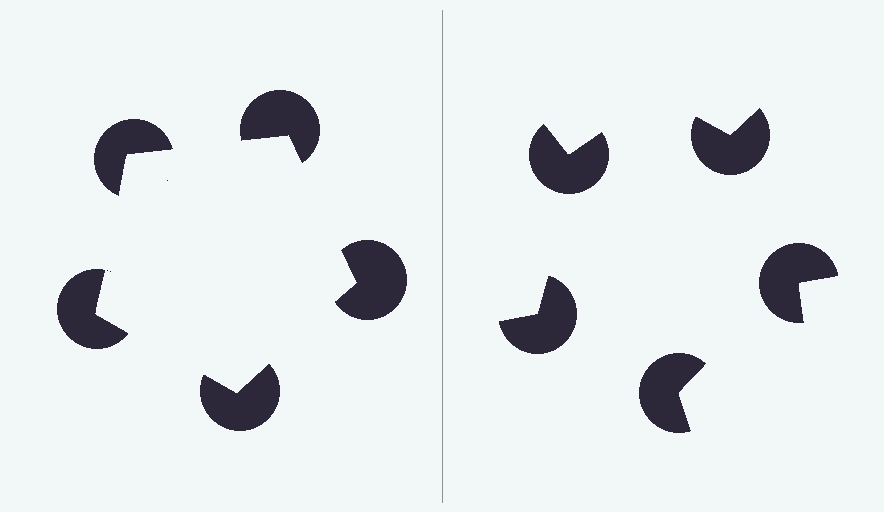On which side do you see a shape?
An illusory pentagon appears on the left side. On the right side the wedge cuts are rotated, so no coherent shape forms.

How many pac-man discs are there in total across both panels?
10 — 5 on each side.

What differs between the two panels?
The pac-man discs are positioned identically on both sides; only the wedge orientations differ. On the left they align to a pentagon; on the right they are misaligned.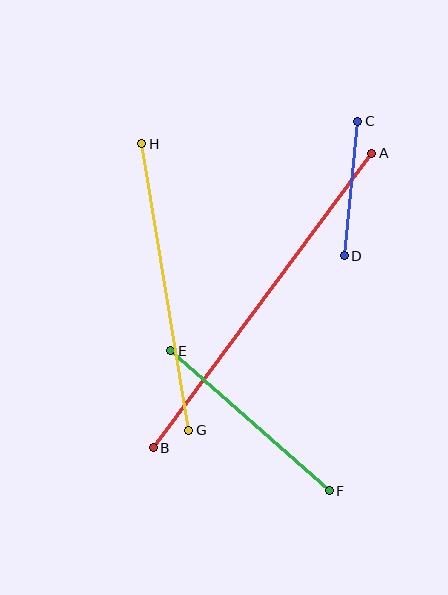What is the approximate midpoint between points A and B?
The midpoint is at approximately (263, 300) pixels.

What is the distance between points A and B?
The distance is approximately 367 pixels.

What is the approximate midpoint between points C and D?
The midpoint is at approximately (351, 188) pixels.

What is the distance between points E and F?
The distance is approximately 212 pixels.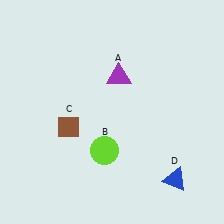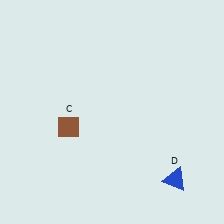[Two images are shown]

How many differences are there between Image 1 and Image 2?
There are 2 differences between the two images.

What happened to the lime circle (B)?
The lime circle (B) was removed in Image 2. It was in the bottom-left area of Image 1.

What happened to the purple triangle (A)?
The purple triangle (A) was removed in Image 2. It was in the top-right area of Image 1.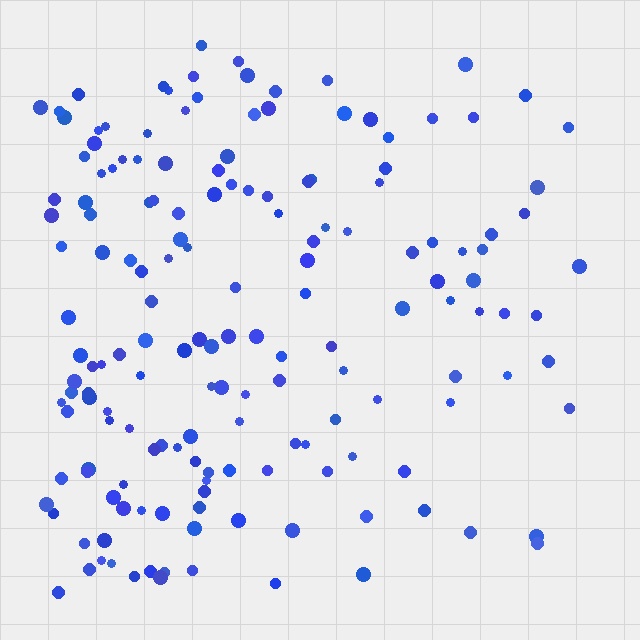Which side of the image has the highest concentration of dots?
The left.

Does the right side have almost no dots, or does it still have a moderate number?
Still a moderate number, just noticeably fewer than the left.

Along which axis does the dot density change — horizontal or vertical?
Horizontal.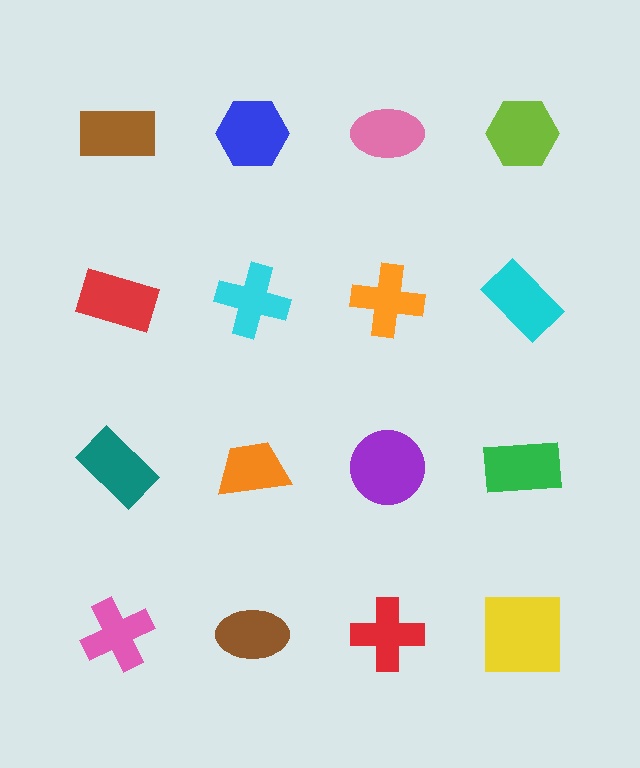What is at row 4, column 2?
A brown ellipse.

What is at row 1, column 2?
A blue hexagon.